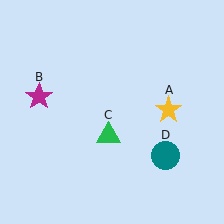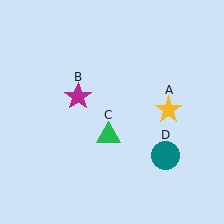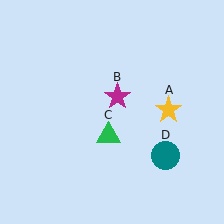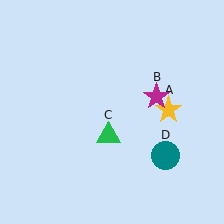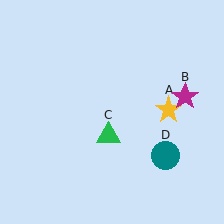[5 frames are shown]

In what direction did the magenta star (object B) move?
The magenta star (object B) moved right.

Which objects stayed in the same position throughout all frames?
Yellow star (object A) and green triangle (object C) and teal circle (object D) remained stationary.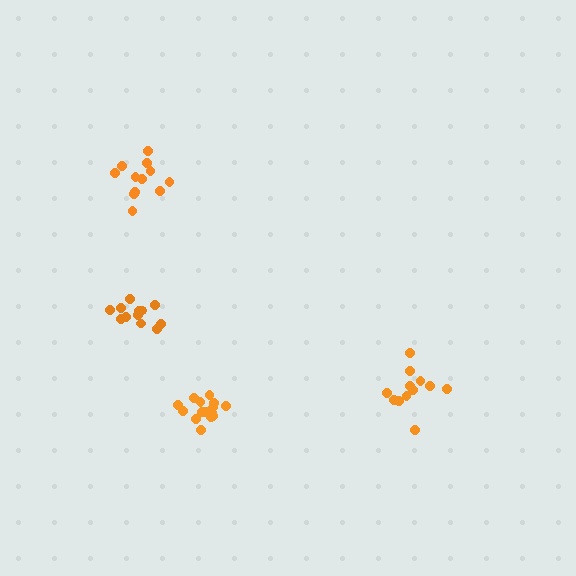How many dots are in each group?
Group 1: 12 dots, Group 2: 13 dots, Group 3: 16 dots, Group 4: 12 dots (53 total).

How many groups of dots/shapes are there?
There are 4 groups.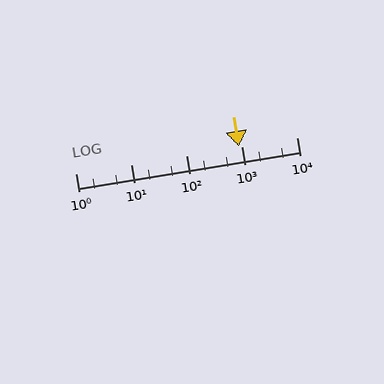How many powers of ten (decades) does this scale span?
The scale spans 4 decades, from 1 to 10000.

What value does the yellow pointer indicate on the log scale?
The pointer indicates approximately 920.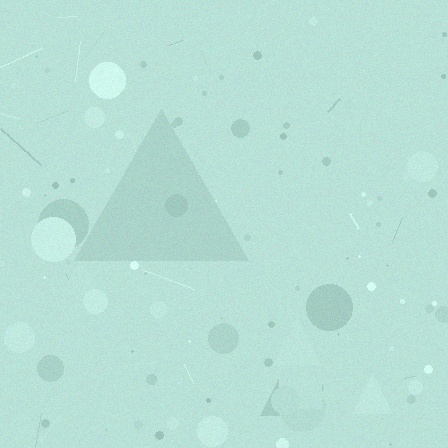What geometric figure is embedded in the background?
A triangle is embedded in the background.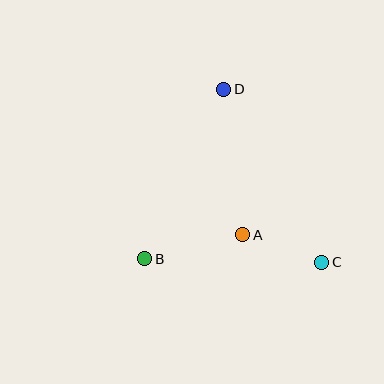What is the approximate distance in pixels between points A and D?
The distance between A and D is approximately 147 pixels.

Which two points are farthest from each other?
Points C and D are farthest from each other.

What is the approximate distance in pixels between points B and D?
The distance between B and D is approximately 187 pixels.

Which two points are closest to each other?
Points A and C are closest to each other.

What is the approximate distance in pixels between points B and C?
The distance between B and C is approximately 177 pixels.